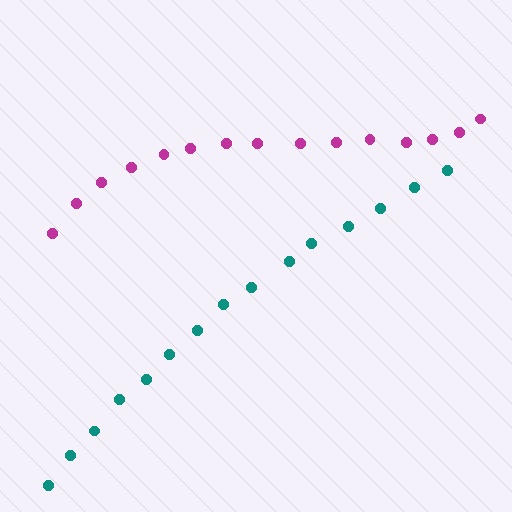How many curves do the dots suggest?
There are 2 distinct paths.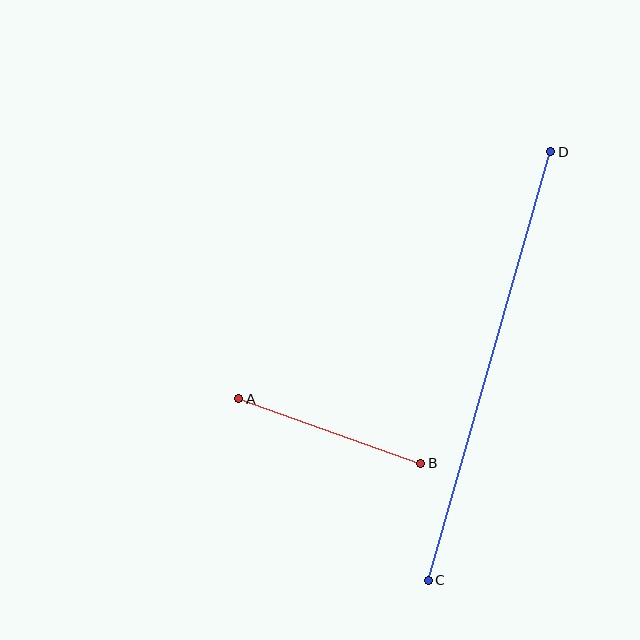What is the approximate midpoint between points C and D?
The midpoint is at approximately (489, 366) pixels.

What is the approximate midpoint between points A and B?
The midpoint is at approximately (330, 431) pixels.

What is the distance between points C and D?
The distance is approximately 445 pixels.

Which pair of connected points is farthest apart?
Points C and D are farthest apart.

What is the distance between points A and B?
The distance is approximately 193 pixels.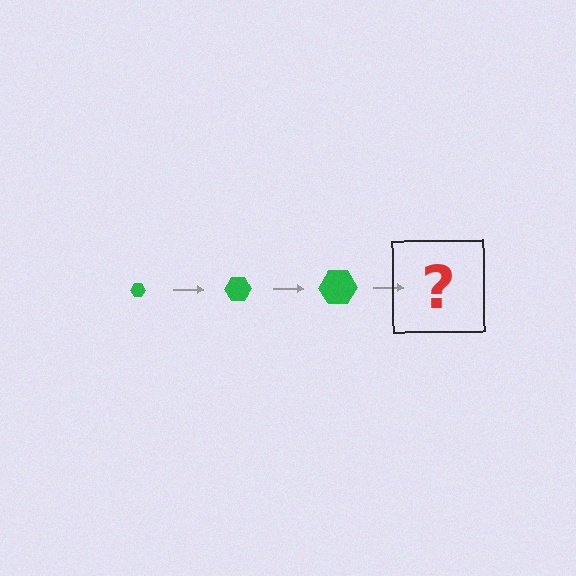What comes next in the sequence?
The next element should be a green hexagon, larger than the previous one.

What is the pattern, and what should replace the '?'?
The pattern is that the hexagon gets progressively larger each step. The '?' should be a green hexagon, larger than the previous one.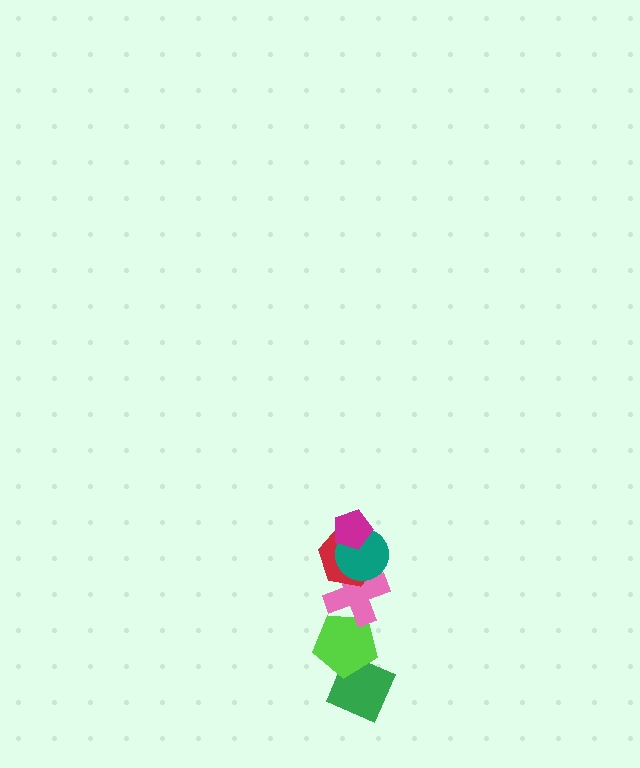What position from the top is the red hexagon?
The red hexagon is 3rd from the top.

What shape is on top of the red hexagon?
The teal circle is on top of the red hexagon.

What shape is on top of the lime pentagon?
The pink cross is on top of the lime pentagon.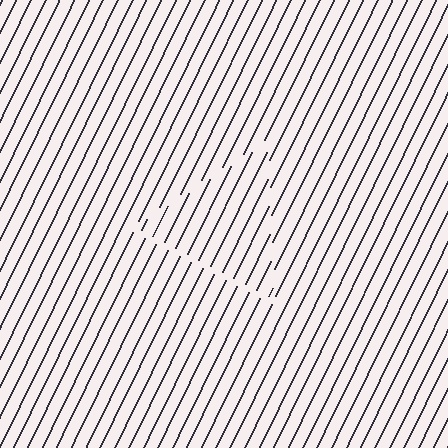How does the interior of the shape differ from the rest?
The interior of the shape contains the same grating, shifted by half a period — the contour is defined by the phase discontinuity where line-ends from the inner and outer gratings abut.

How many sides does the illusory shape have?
3 sides — the line-ends trace a triangle.